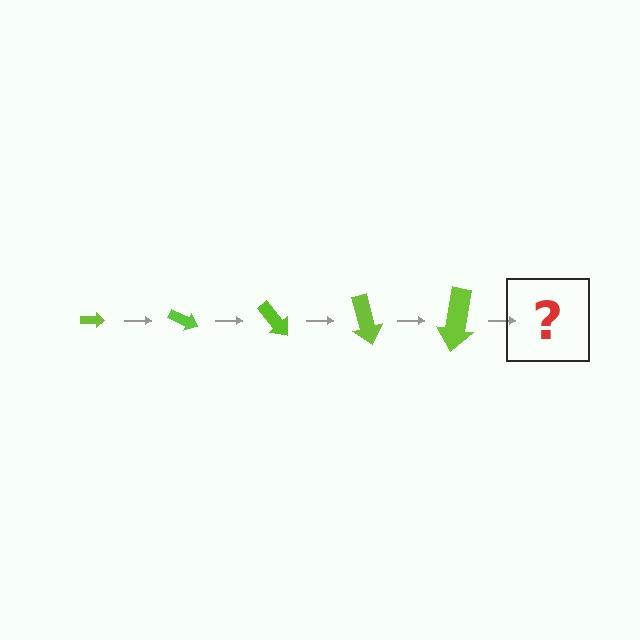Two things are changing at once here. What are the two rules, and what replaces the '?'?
The two rules are that the arrow grows larger each step and it rotates 25 degrees each step. The '?' should be an arrow, larger than the previous one and rotated 125 degrees from the start.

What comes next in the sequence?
The next element should be an arrow, larger than the previous one and rotated 125 degrees from the start.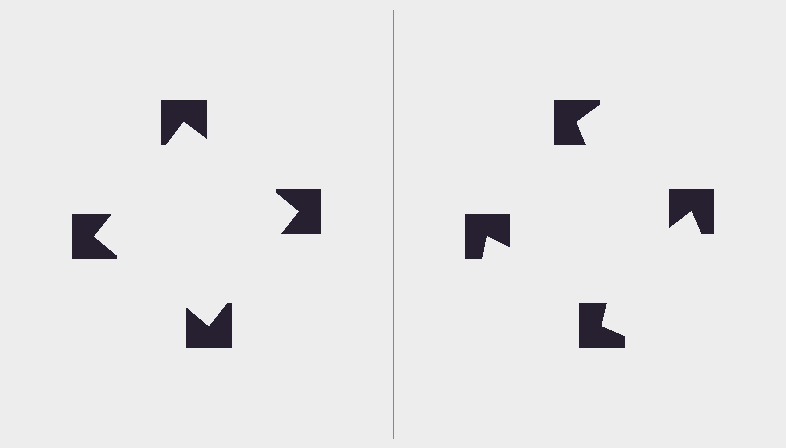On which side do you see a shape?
An illusory square appears on the left side. On the right side the wedge cuts are rotated, so no coherent shape forms.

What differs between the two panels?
The notched squares are positioned identically on both sides; only the wedge orientations differ. On the left they align to a square; on the right they are misaligned.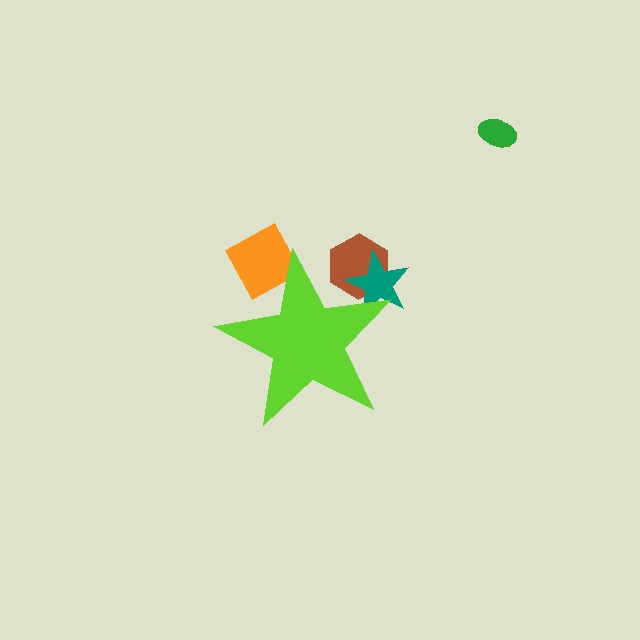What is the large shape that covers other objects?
A lime star.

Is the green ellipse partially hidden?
No, the green ellipse is fully visible.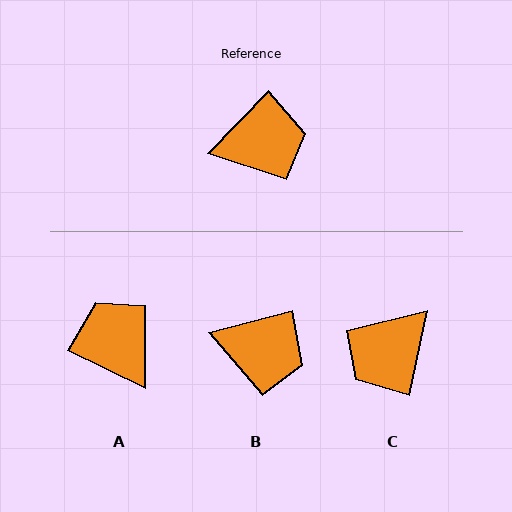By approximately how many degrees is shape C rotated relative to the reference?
Approximately 148 degrees clockwise.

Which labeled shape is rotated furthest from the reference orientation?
C, about 148 degrees away.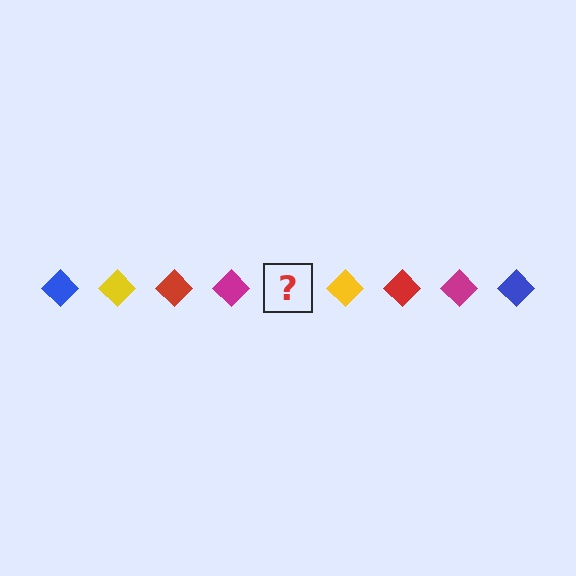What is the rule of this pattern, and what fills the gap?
The rule is that the pattern cycles through blue, yellow, red, magenta diamonds. The gap should be filled with a blue diamond.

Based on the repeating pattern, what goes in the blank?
The blank should be a blue diamond.